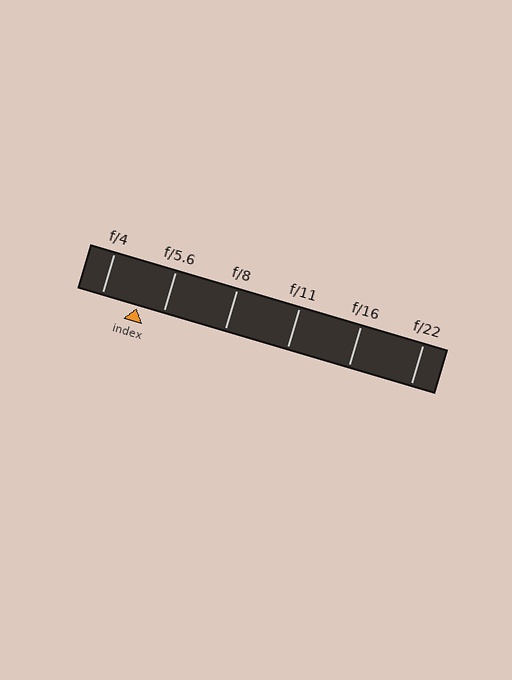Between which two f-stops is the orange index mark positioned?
The index mark is between f/4 and f/5.6.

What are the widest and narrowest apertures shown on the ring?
The widest aperture shown is f/4 and the narrowest is f/22.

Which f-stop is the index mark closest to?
The index mark is closest to f/5.6.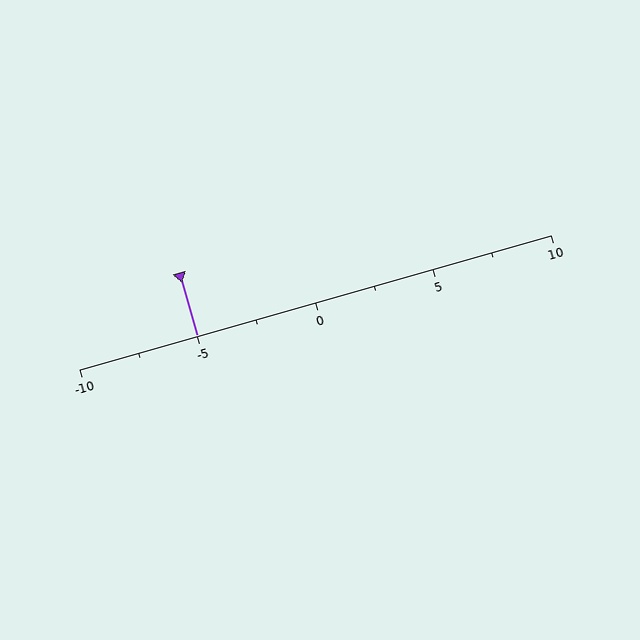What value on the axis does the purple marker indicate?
The marker indicates approximately -5.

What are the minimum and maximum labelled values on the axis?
The axis runs from -10 to 10.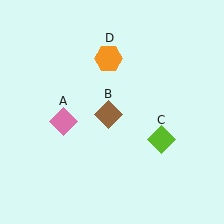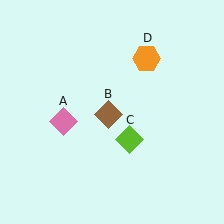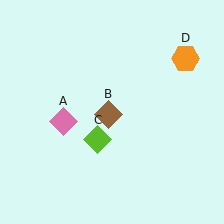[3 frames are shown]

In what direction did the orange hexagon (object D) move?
The orange hexagon (object D) moved right.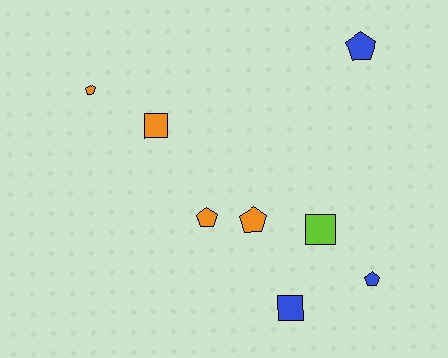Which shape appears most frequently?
Pentagon, with 5 objects.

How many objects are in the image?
There are 8 objects.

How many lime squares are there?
There is 1 lime square.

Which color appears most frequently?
Orange, with 4 objects.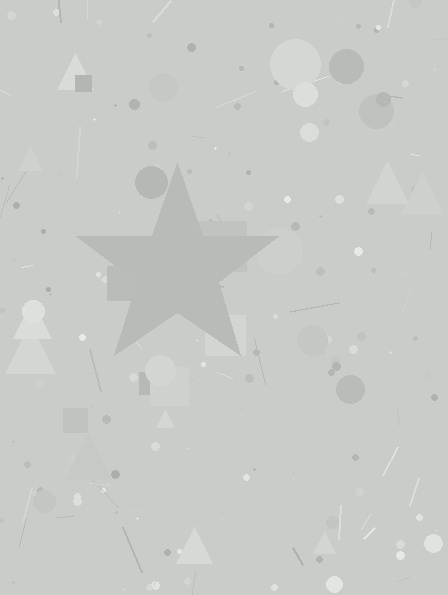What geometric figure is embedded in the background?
A star is embedded in the background.